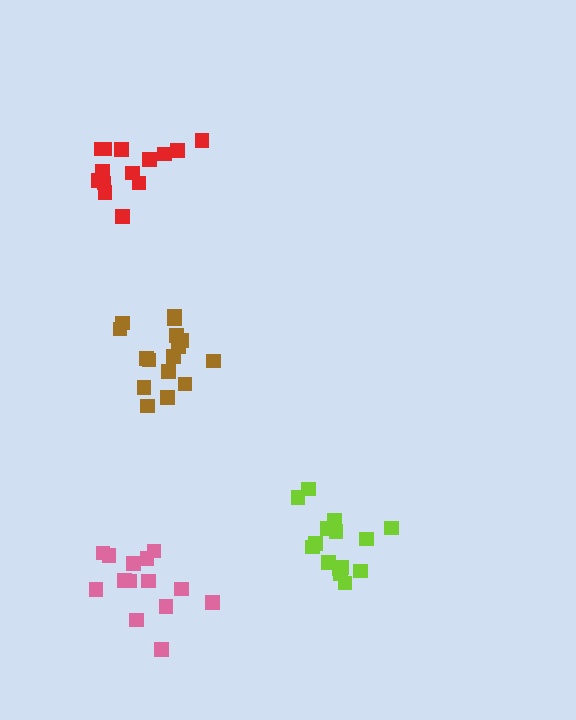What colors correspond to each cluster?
The clusters are colored: red, pink, brown, lime.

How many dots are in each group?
Group 1: 14 dots, Group 2: 14 dots, Group 3: 16 dots, Group 4: 15 dots (59 total).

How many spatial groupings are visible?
There are 4 spatial groupings.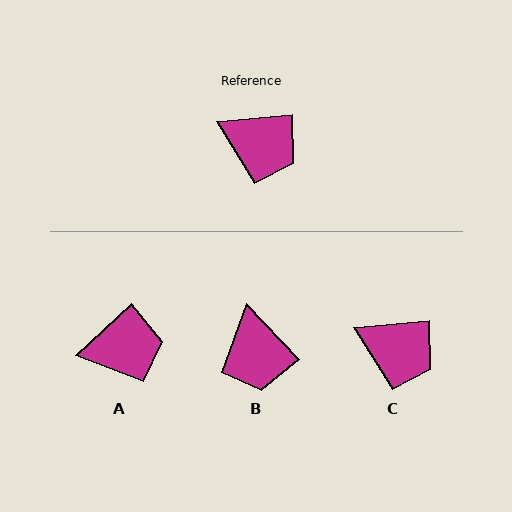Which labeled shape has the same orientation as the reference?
C.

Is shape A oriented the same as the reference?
No, it is off by about 37 degrees.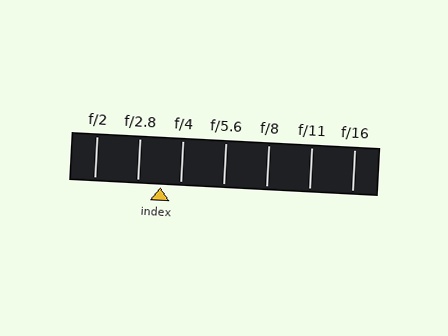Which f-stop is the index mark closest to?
The index mark is closest to f/4.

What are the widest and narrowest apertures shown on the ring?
The widest aperture shown is f/2 and the narrowest is f/16.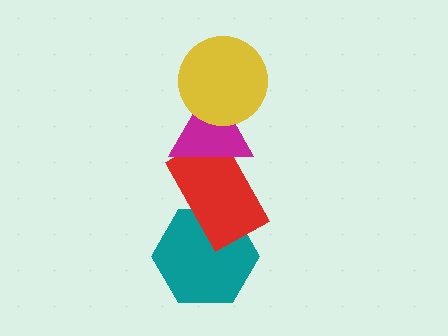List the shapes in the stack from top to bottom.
From top to bottom: the yellow circle, the magenta triangle, the red rectangle, the teal hexagon.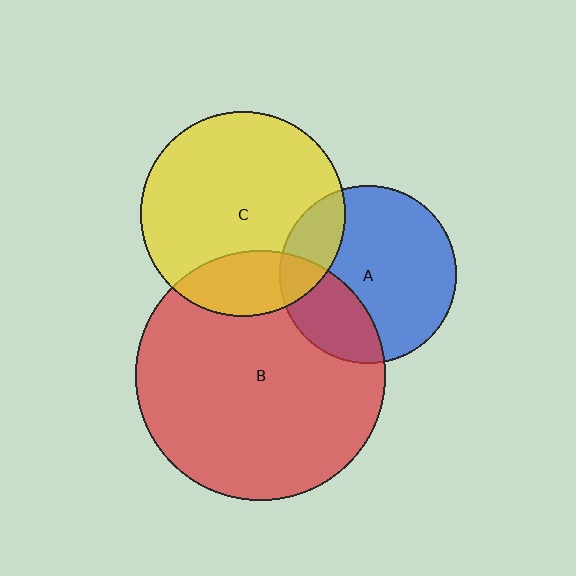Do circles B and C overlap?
Yes.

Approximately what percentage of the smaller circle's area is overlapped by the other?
Approximately 20%.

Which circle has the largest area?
Circle B (red).